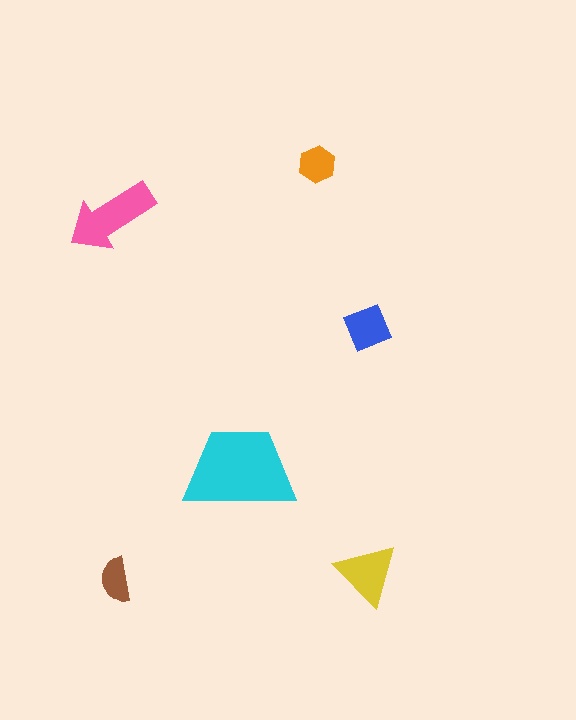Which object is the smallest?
The brown semicircle.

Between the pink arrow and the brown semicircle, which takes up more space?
The pink arrow.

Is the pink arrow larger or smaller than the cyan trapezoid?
Smaller.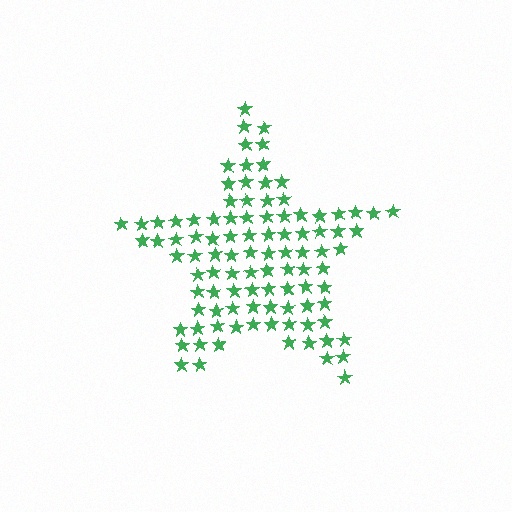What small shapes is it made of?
It is made of small stars.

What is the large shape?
The large shape is a star.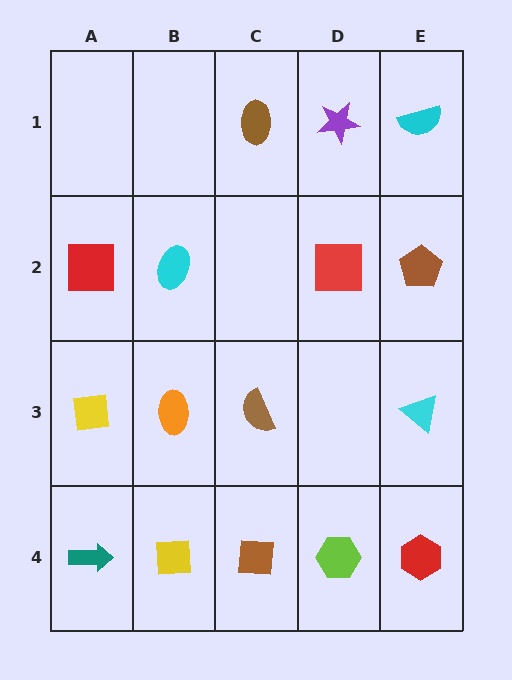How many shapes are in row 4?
5 shapes.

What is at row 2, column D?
A red square.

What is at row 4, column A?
A teal arrow.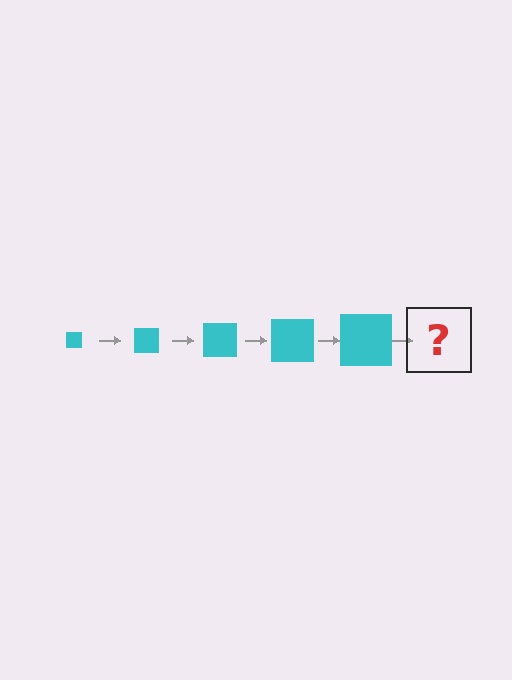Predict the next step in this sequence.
The next step is a cyan square, larger than the previous one.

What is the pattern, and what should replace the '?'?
The pattern is that the square gets progressively larger each step. The '?' should be a cyan square, larger than the previous one.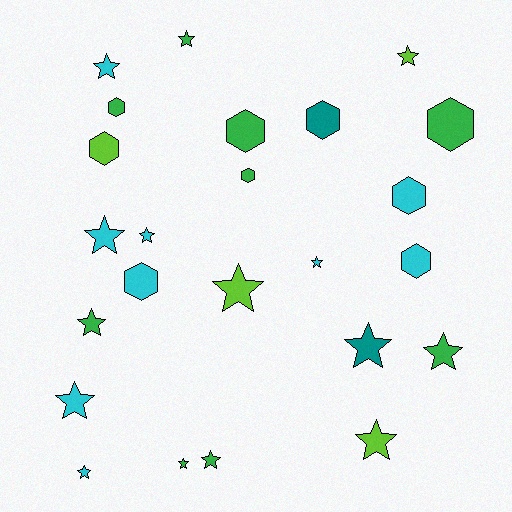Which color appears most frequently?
Cyan, with 9 objects.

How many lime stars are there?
There are 3 lime stars.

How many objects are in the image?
There are 24 objects.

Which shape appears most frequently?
Star, with 15 objects.